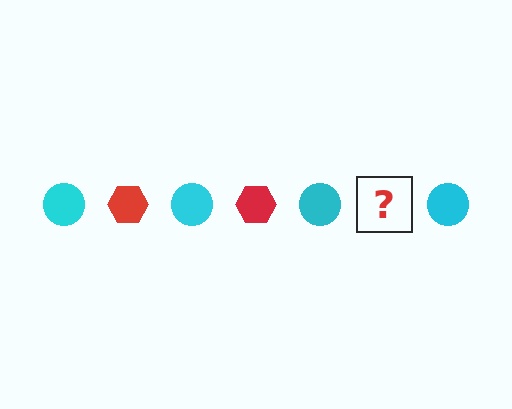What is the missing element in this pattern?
The missing element is a red hexagon.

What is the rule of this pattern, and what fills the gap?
The rule is that the pattern alternates between cyan circle and red hexagon. The gap should be filled with a red hexagon.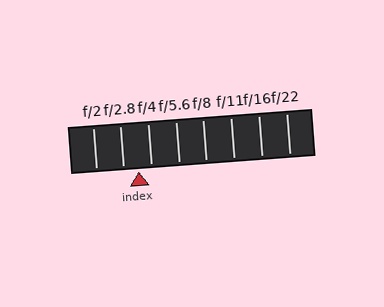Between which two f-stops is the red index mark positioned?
The index mark is between f/2.8 and f/4.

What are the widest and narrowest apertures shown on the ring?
The widest aperture shown is f/2 and the narrowest is f/22.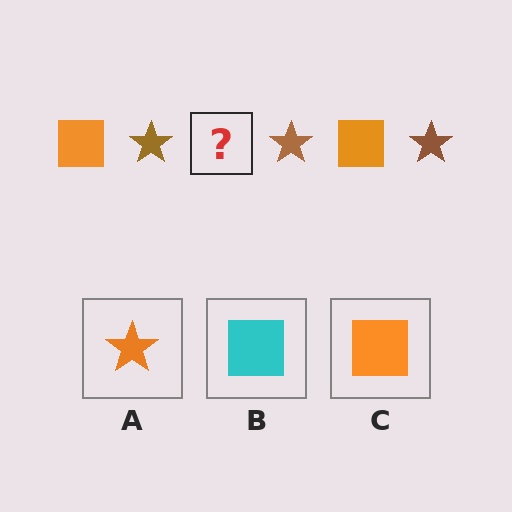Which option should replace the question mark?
Option C.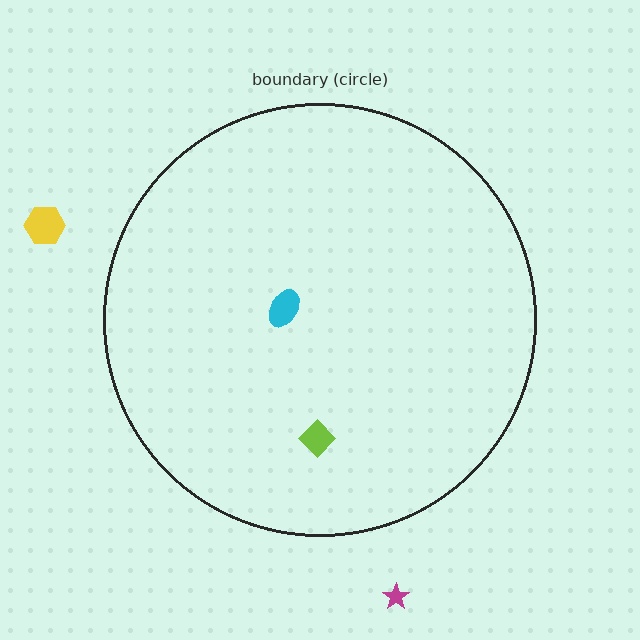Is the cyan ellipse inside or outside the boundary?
Inside.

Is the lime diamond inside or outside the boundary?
Inside.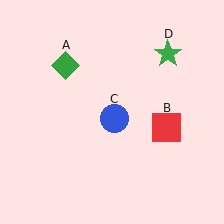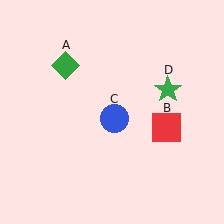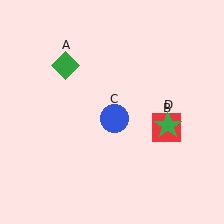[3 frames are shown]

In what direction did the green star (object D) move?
The green star (object D) moved down.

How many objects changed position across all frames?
1 object changed position: green star (object D).